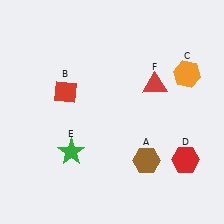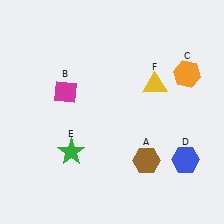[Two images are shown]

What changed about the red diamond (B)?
In Image 1, B is red. In Image 2, it changed to magenta.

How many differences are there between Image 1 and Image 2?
There are 3 differences between the two images.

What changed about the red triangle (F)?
In Image 1, F is red. In Image 2, it changed to yellow.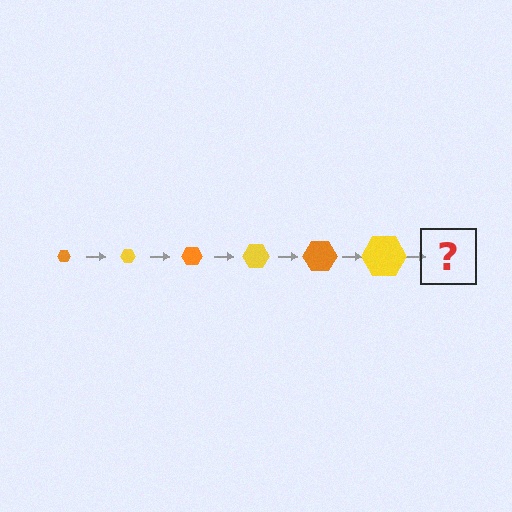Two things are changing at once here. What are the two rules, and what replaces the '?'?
The two rules are that the hexagon grows larger each step and the color cycles through orange and yellow. The '?' should be an orange hexagon, larger than the previous one.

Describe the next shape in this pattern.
It should be an orange hexagon, larger than the previous one.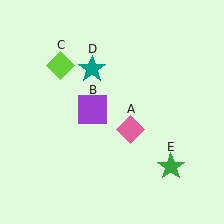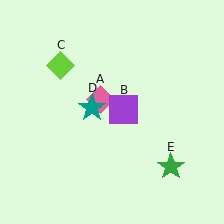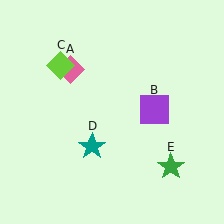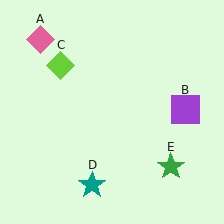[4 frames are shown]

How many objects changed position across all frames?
3 objects changed position: pink diamond (object A), purple square (object B), teal star (object D).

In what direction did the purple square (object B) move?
The purple square (object B) moved right.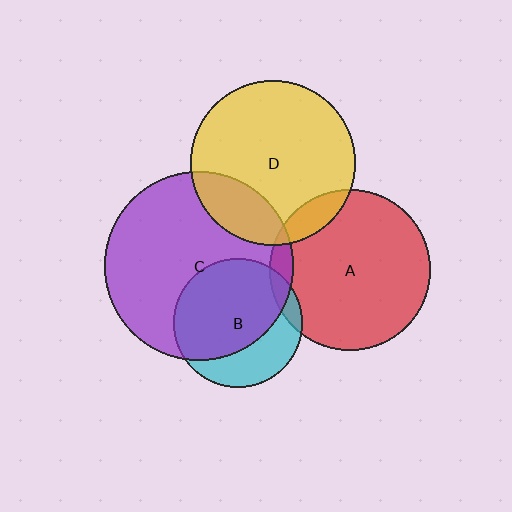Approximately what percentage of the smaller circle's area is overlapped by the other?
Approximately 10%.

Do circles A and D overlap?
Yes.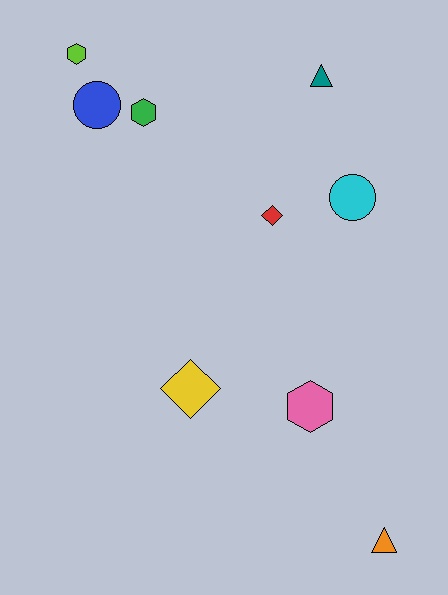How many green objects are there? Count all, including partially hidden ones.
There is 1 green object.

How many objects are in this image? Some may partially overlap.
There are 9 objects.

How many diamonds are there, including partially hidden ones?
There are 2 diamonds.